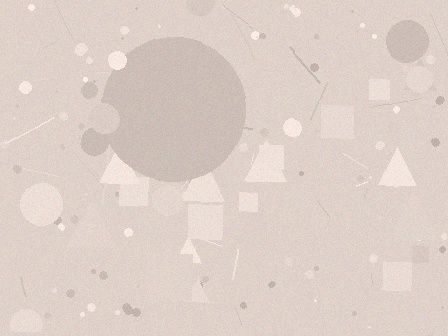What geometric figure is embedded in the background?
A circle is embedded in the background.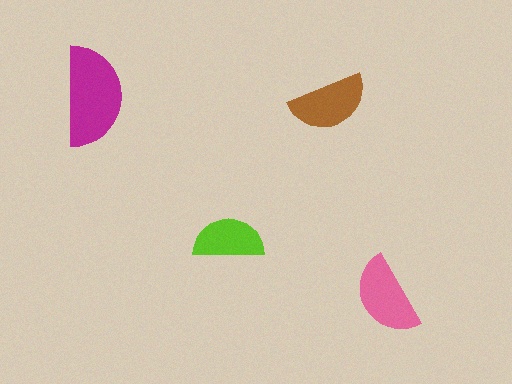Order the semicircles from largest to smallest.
the magenta one, the pink one, the brown one, the lime one.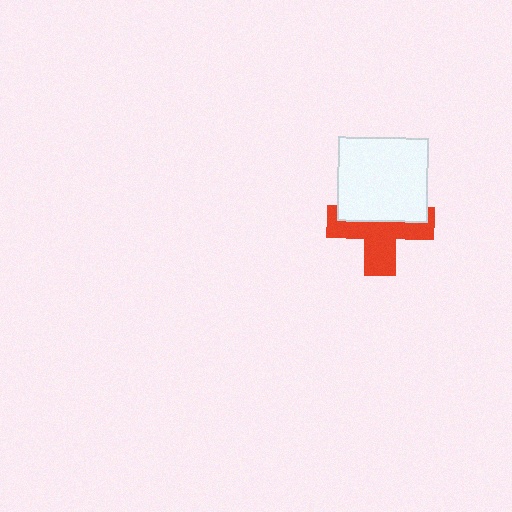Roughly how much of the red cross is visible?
About half of it is visible (roughly 56%).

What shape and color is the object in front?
The object in front is a white rectangle.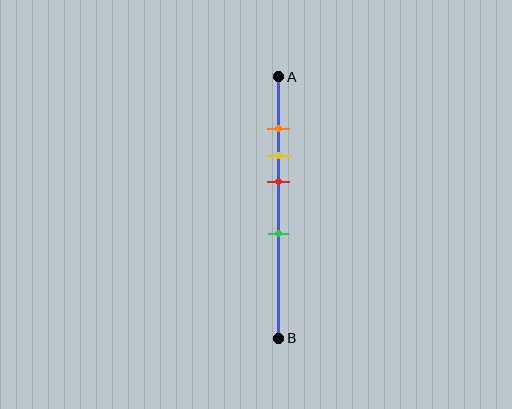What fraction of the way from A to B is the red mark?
The red mark is approximately 40% (0.4) of the way from A to B.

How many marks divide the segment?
There are 4 marks dividing the segment.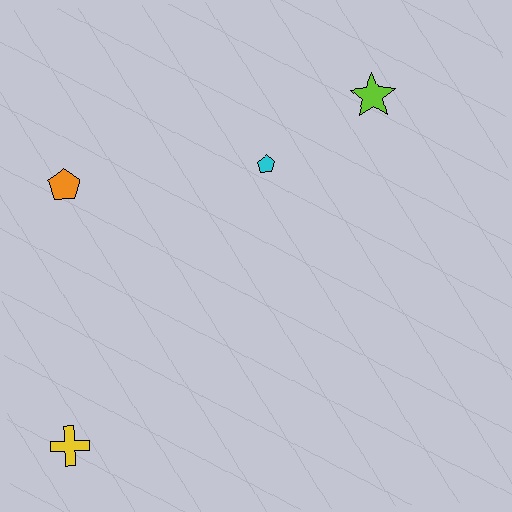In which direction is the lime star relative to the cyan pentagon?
The lime star is to the right of the cyan pentagon.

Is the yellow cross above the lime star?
No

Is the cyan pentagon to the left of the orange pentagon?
No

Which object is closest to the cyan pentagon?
The lime star is closest to the cyan pentagon.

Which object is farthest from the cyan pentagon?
The yellow cross is farthest from the cyan pentagon.